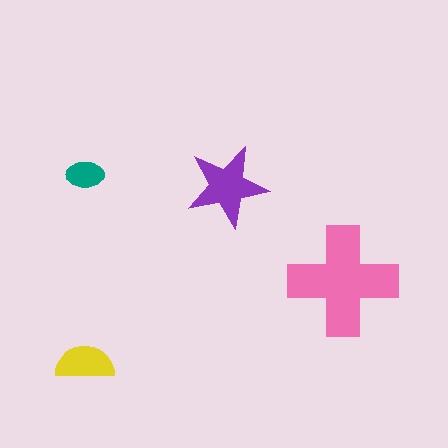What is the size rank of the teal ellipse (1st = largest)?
4th.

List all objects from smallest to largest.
The teal ellipse, the yellow semicircle, the purple star, the pink cross.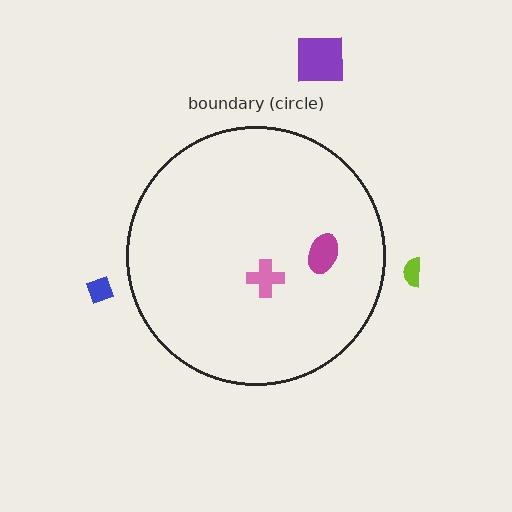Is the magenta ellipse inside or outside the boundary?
Inside.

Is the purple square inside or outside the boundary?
Outside.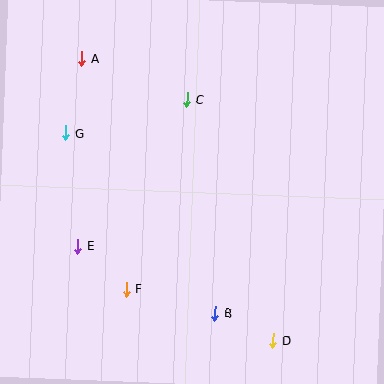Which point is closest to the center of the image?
Point C at (187, 100) is closest to the center.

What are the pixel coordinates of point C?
Point C is at (187, 100).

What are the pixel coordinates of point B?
Point B is at (215, 313).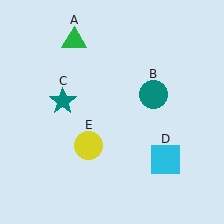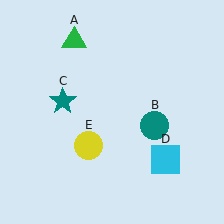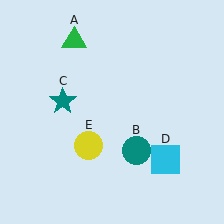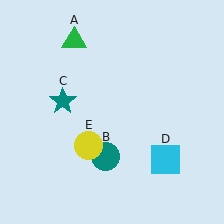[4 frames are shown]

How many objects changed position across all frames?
1 object changed position: teal circle (object B).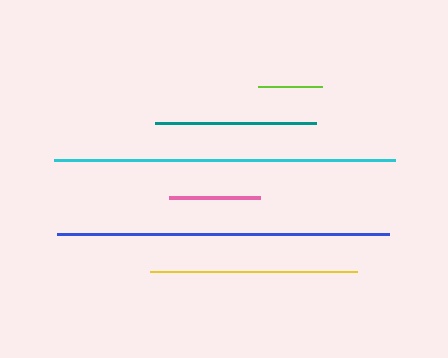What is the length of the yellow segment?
The yellow segment is approximately 207 pixels long.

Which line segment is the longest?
The cyan line is the longest at approximately 340 pixels.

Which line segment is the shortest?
The lime line is the shortest at approximately 64 pixels.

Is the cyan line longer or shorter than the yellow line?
The cyan line is longer than the yellow line.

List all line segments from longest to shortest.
From longest to shortest: cyan, blue, yellow, teal, pink, lime.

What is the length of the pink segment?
The pink segment is approximately 91 pixels long.